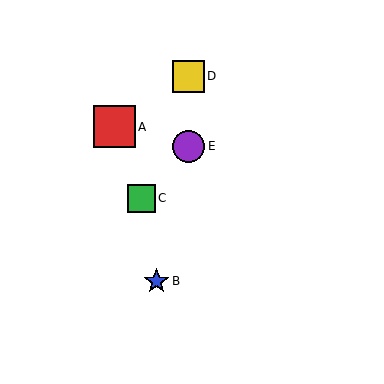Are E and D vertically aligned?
Yes, both are at x≈188.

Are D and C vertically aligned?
No, D is at x≈188 and C is at x≈141.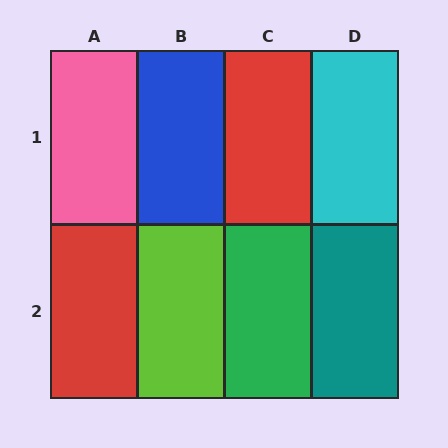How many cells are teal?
1 cell is teal.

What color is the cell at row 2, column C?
Green.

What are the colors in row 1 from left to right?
Pink, blue, red, cyan.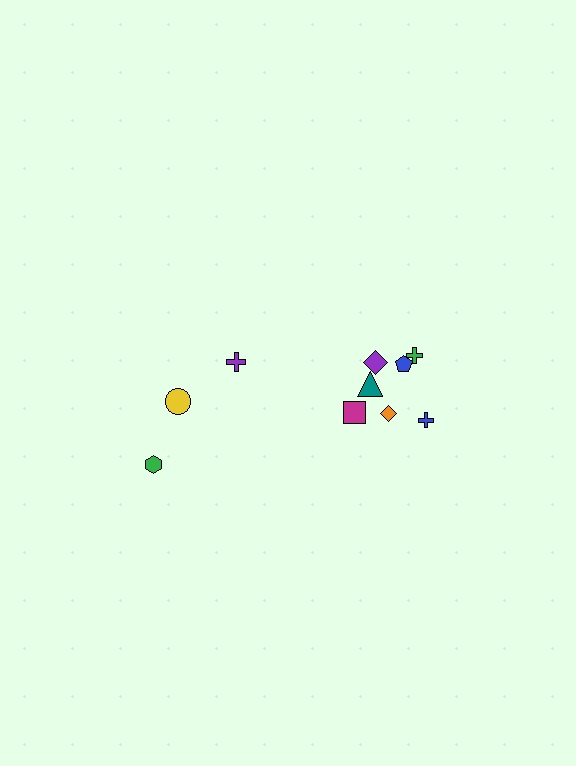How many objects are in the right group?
There are 7 objects.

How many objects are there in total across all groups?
There are 10 objects.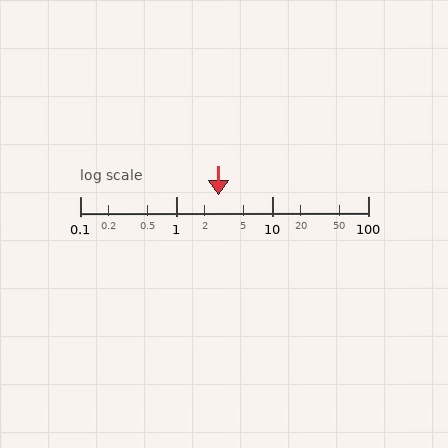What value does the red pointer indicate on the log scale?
The pointer indicates approximately 2.8.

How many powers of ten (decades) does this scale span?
The scale spans 3 decades, from 0.1 to 100.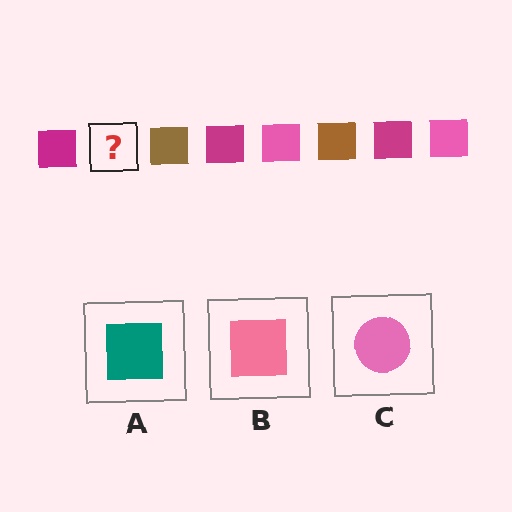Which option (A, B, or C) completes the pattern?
B.